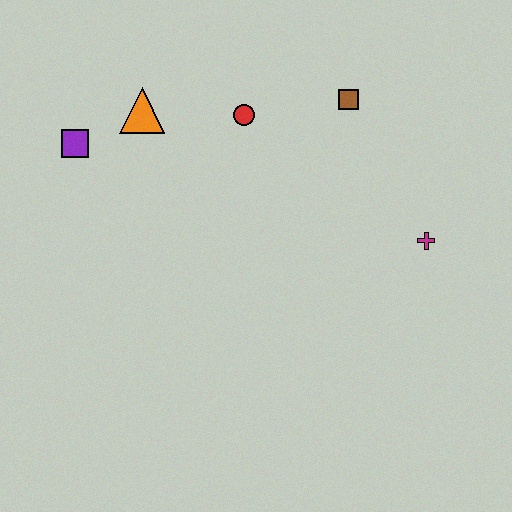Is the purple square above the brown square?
No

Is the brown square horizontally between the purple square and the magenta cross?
Yes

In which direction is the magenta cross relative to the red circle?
The magenta cross is to the right of the red circle.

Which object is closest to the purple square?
The orange triangle is closest to the purple square.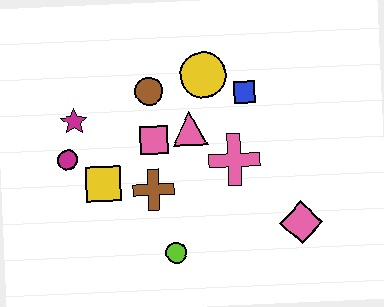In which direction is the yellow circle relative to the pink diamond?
The yellow circle is above the pink diamond.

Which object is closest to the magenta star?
The magenta circle is closest to the magenta star.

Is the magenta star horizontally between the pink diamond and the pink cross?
No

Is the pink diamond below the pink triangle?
Yes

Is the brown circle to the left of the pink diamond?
Yes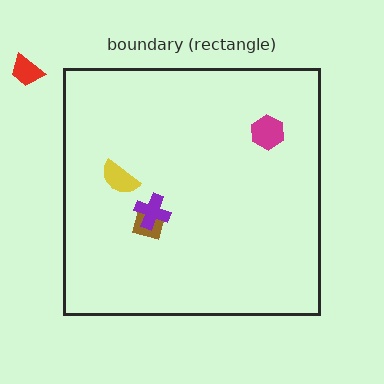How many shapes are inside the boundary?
4 inside, 1 outside.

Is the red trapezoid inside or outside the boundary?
Outside.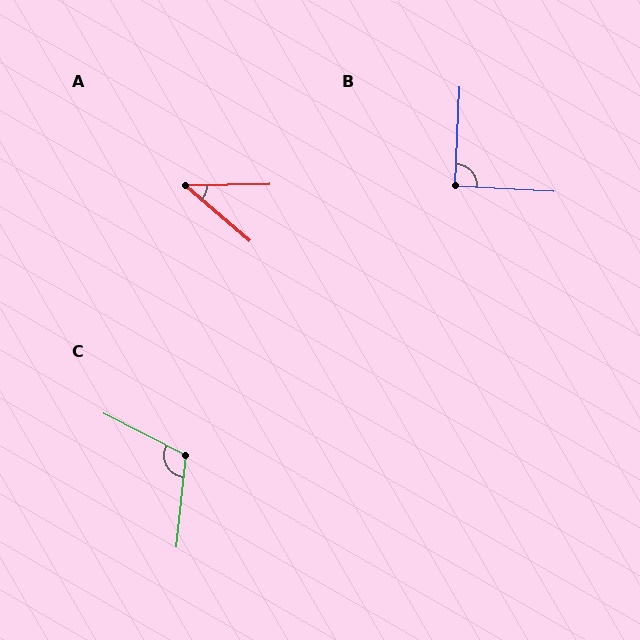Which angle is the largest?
C, at approximately 111 degrees.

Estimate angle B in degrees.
Approximately 91 degrees.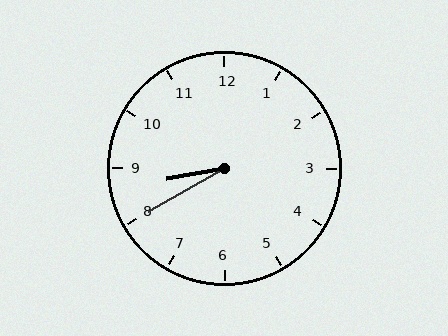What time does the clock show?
8:40.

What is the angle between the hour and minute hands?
Approximately 20 degrees.